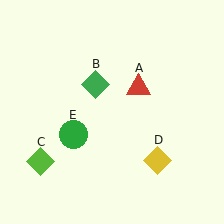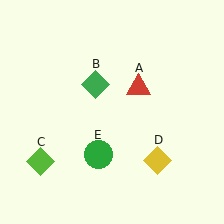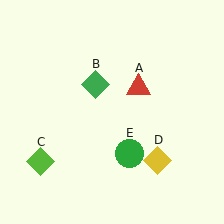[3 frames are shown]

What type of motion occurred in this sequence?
The green circle (object E) rotated counterclockwise around the center of the scene.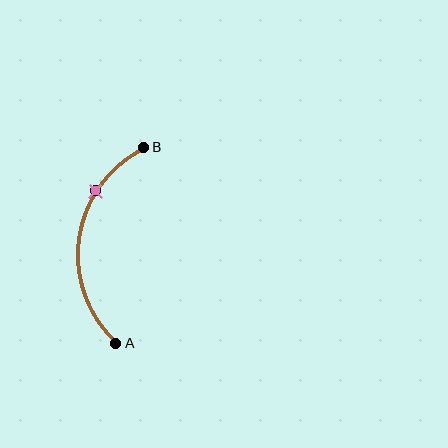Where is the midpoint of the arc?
The arc midpoint is the point on the curve farthest from the straight line joining A and B. It sits to the left of that line.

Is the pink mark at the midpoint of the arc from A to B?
No. The pink mark lies on the arc but is closer to endpoint B. The arc midpoint would be at the point on the curve equidistant along the arc from both A and B.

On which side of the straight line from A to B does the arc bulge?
The arc bulges to the left of the straight line connecting A and B.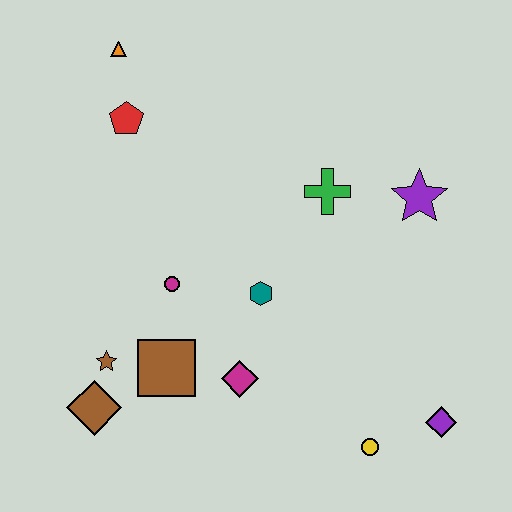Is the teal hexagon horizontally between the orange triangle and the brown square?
No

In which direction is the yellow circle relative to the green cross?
The yellow circle is below the green cross.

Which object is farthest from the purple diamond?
The orange triangle is farthest from the purple diamond.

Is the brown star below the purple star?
Yes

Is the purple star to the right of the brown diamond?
Yes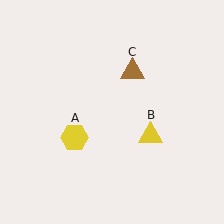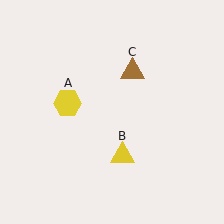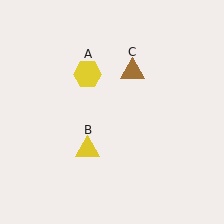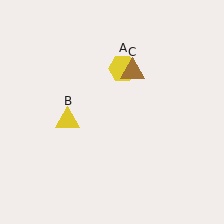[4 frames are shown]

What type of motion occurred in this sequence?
The yellow hexagon (object A), yellow triangle (object B) rotated clockwise around the center of the scene.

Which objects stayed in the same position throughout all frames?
Brown triangle (object C) remained stationary.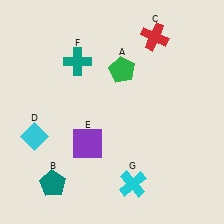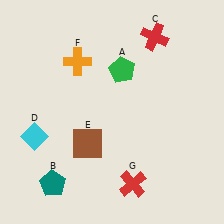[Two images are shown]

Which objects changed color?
E changed from purple to brown. F changed from teal to orange. G changed from cyan to red.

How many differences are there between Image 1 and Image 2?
There are 3 differences between the two images.